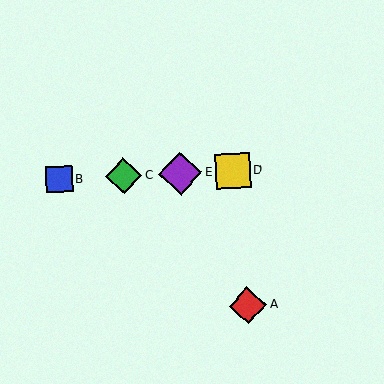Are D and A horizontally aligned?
No, D is at y≈171 and A is at y≈306.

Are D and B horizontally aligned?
Yes, both are at y≈171.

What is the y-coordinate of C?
Object C is at y≈176.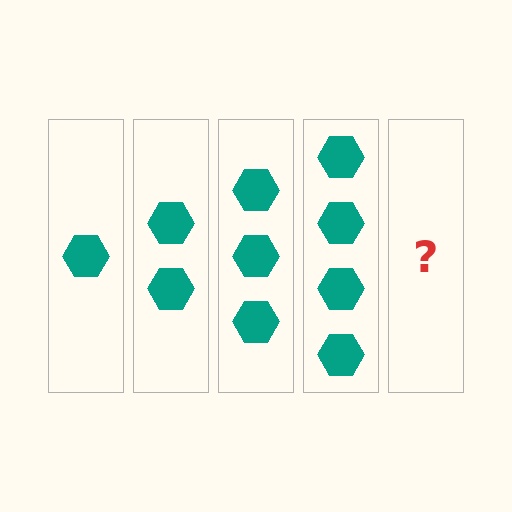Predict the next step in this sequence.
The next step is 5 hexagons.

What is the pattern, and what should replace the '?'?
The pattern is that each step adds one more hexagon. The '?' should be 5 hexagons.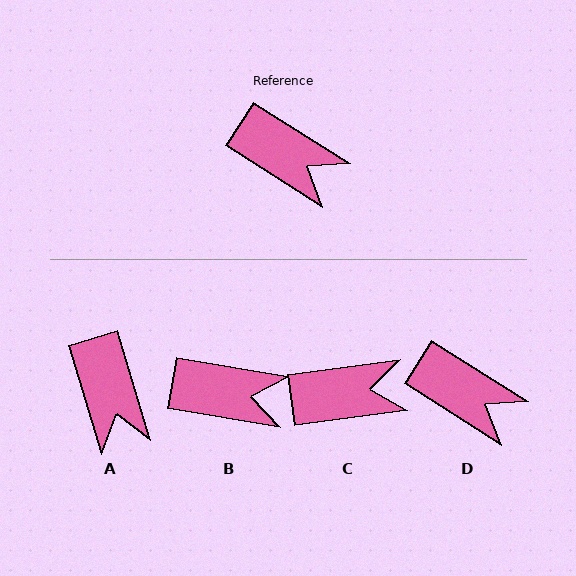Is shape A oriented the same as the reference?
No, it is off by about 41 degrees.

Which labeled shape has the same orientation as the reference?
D.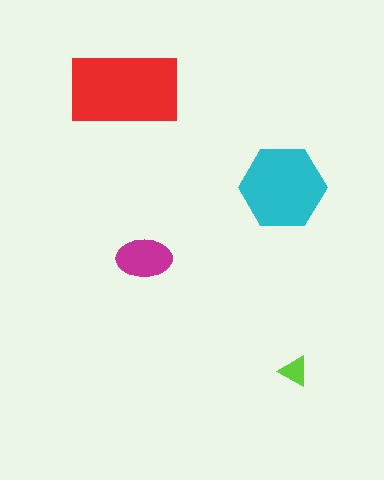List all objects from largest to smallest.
The red rectangle, the cyan hexagon, the magenta ellipse, the lime triangle.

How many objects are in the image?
There are 4 objects in the image.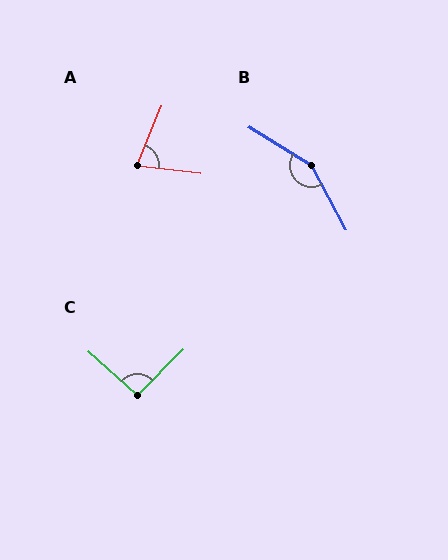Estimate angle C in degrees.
Approximately 94 degrees.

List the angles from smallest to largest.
A (74°), C (94°), B (150°).